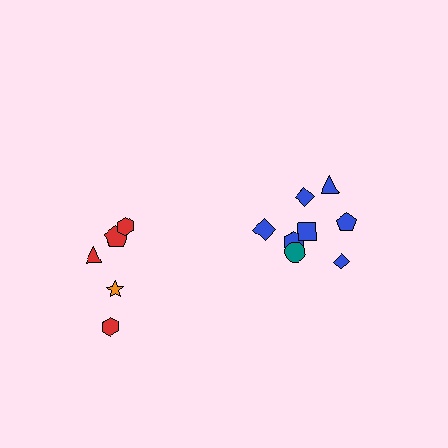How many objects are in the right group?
There are 8 objects.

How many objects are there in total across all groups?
There are 13 objects.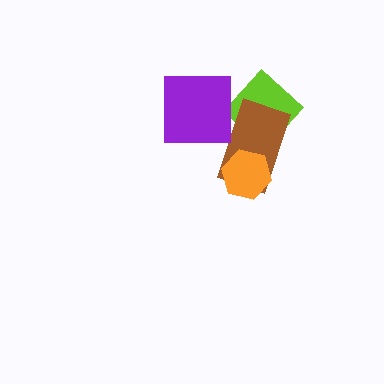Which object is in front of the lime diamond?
The brown rectangle is in front of the lime diamond.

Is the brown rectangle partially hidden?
Yes, it is partially covered by another shape.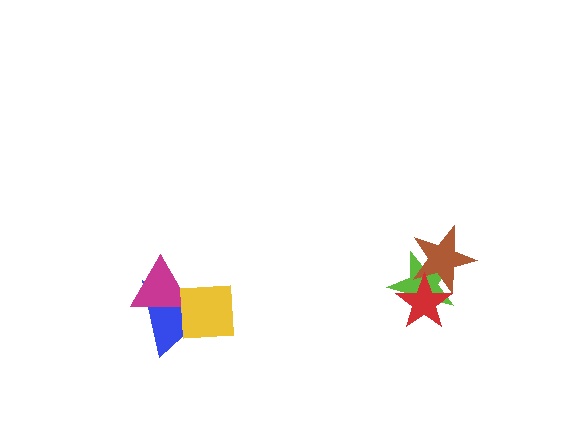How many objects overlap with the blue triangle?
2 objects overlap with the blue triangle.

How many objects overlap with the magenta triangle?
2 objects overlap with the magenta triangle.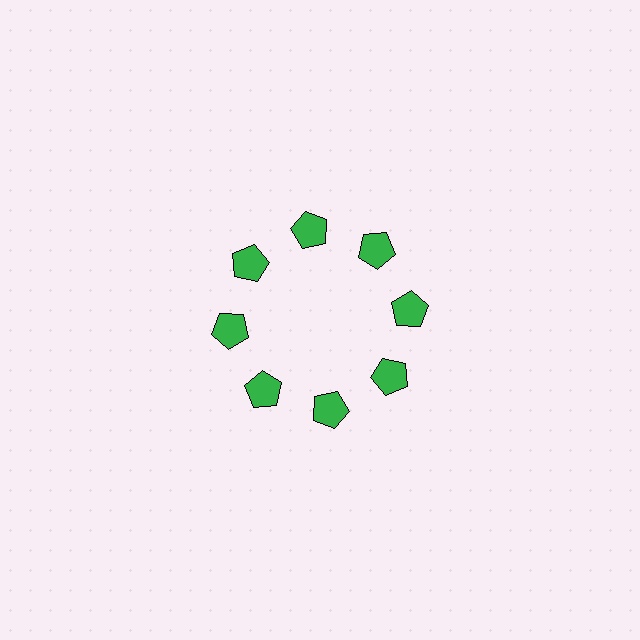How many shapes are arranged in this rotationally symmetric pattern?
There are 8 shapes, arranged in 8 groups of 1.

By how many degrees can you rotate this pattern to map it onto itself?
The pattern maps onto itself every 45 degrees of rotation.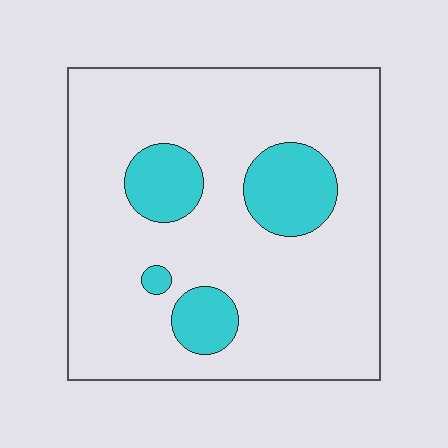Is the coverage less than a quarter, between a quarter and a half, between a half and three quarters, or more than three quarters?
Less than a quarter.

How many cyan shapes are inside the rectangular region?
4.